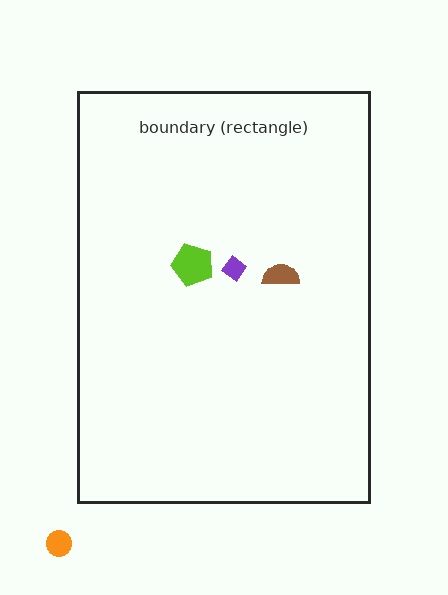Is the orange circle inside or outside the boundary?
Outside.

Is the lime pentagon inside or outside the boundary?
Inside.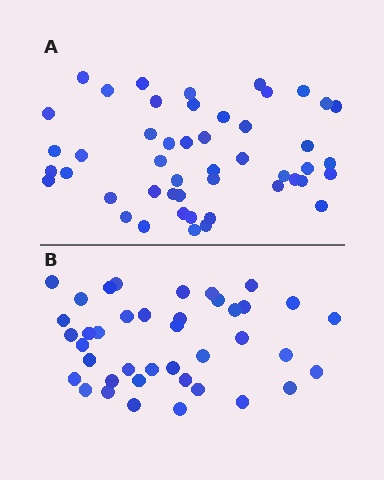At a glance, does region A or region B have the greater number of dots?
Region A (the top region) has more dots.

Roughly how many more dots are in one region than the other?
Region A has roughly 8 or so more dots than region B.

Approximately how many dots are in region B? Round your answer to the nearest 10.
About 40 dots.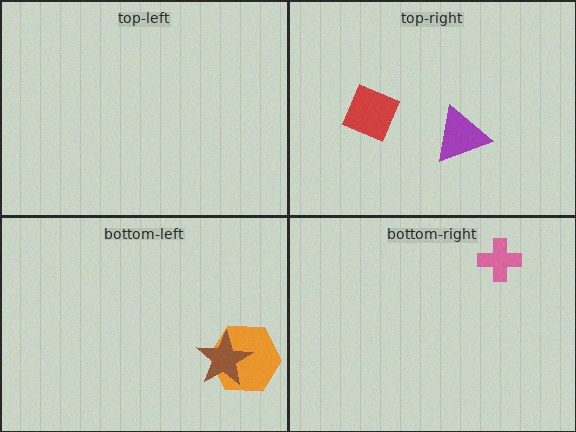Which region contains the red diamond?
The top-right region.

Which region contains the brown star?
The bottom-left region.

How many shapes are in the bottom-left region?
2.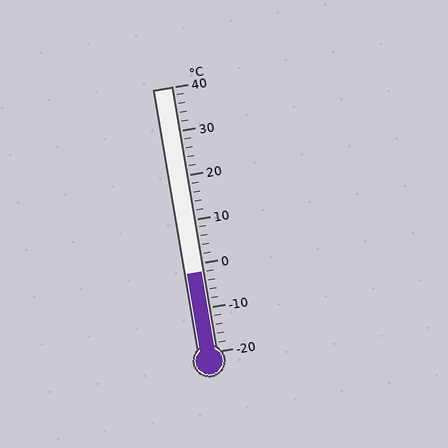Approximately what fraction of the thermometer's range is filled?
The thermometer is filled to approximately 30% of its range.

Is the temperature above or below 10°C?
The temperature is below 10°C.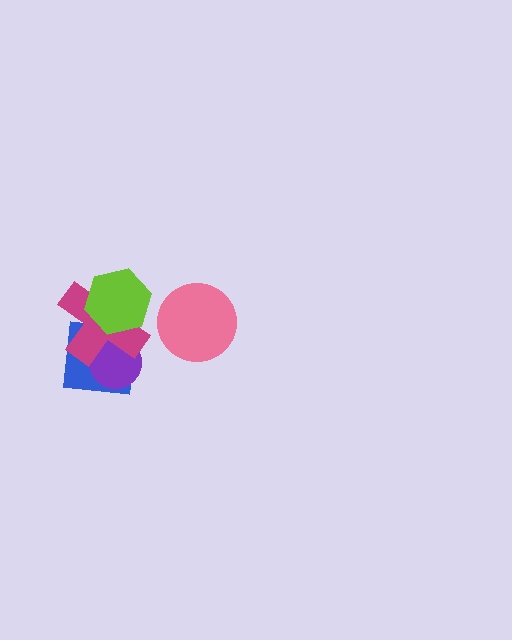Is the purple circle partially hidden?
Yes, it is partially covered by another shape.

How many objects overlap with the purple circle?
2 objects overlap with the purple circle.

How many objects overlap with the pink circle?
0 objects overlap with the pink circle.